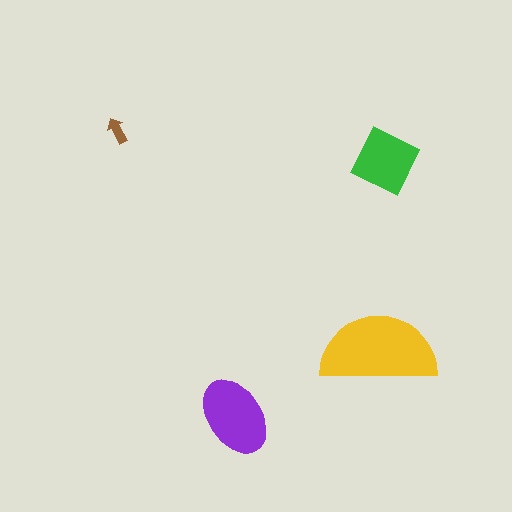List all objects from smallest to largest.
The brown arrow, the green diamond, the purple ellipse, the yellow semicircle.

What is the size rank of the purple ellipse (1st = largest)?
2nd.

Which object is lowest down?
The purple ellipse is bottommost.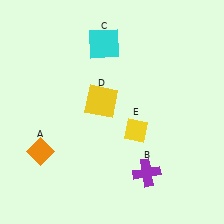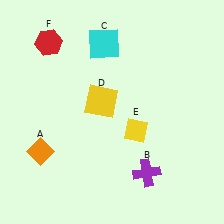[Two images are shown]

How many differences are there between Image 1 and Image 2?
There is 1 difference between the two images.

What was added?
A red hexagon (F) was added in Image 2.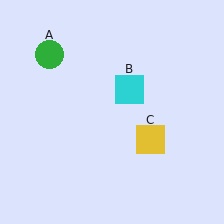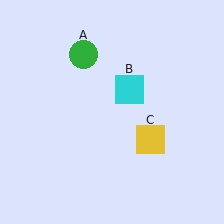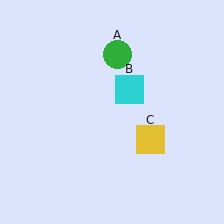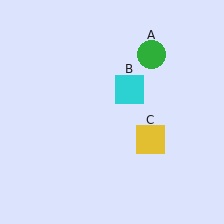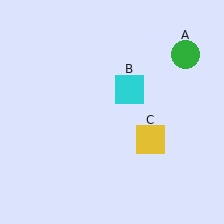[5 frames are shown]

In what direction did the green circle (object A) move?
The green circle (object A) moved right.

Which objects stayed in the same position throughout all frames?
Cyan square (object B) and yellow square (object C) remained stationary.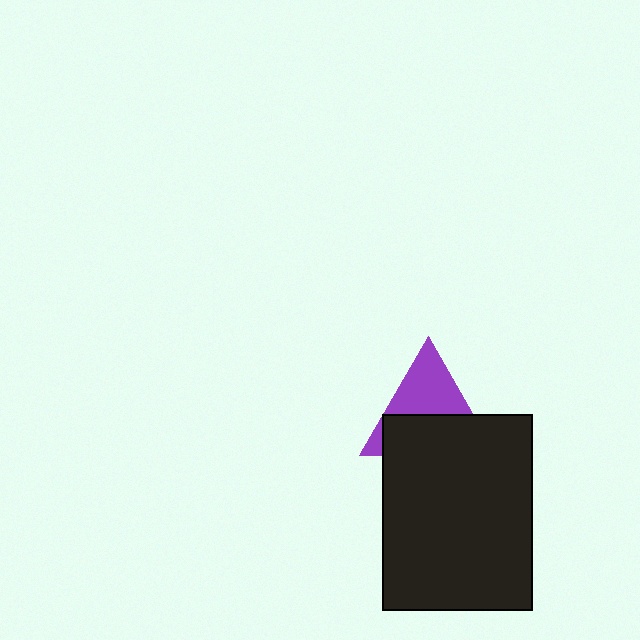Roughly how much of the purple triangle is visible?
About half of it is visible (roughly 47%).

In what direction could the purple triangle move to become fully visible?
The purple triangle could move up. That would shift it out from behind the black rectangle entirely.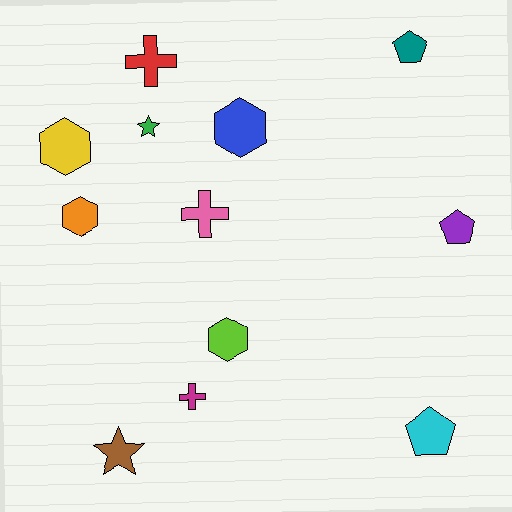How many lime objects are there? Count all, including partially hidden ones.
There is 1 lime object.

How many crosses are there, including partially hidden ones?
There are 3 crosses.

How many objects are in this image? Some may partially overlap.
There are 12 objects.